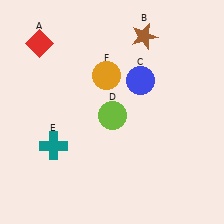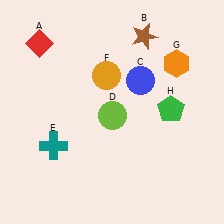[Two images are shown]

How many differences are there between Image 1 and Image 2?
There are 2 differences between the two images.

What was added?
An orange hexagon (G), a green pentagon (H) were added in Image 2.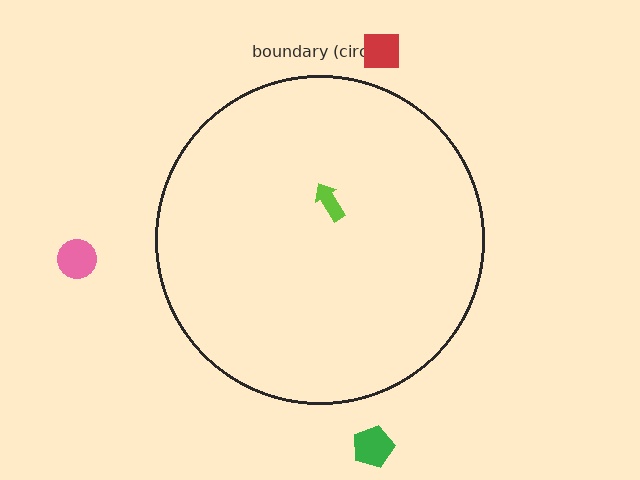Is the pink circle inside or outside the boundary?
Outside.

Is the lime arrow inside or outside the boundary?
Inside.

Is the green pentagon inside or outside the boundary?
Outside.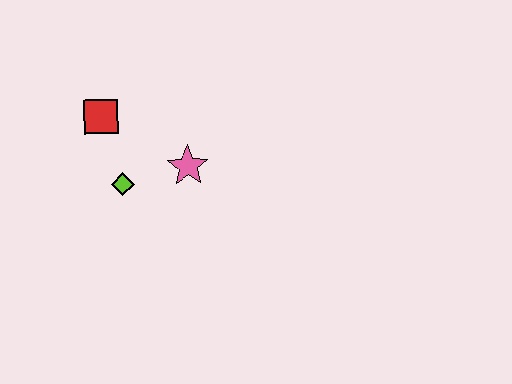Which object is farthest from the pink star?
The red square is farthest from the pink star.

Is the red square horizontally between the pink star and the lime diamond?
No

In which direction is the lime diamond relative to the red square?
The lime diamond is below the red square.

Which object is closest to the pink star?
The lime diamond is closest to the pink star.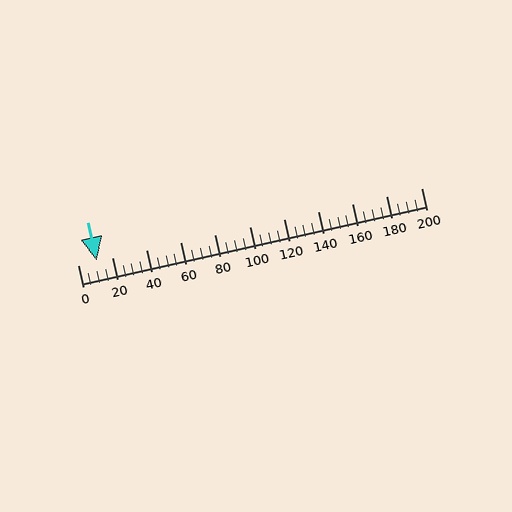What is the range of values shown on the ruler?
The ruler shows values from 0 to 200.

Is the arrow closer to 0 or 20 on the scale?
The arrow is closer to 20.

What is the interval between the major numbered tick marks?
The major tick marks are spaced 20 units apart.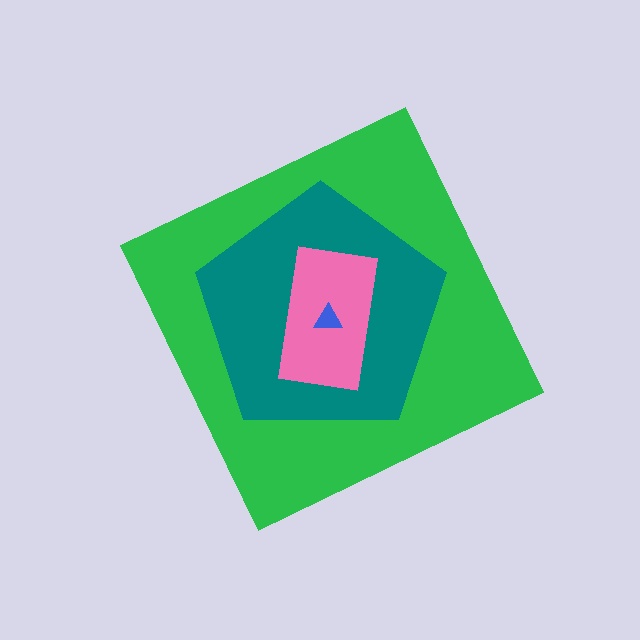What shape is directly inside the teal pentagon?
The pink rectangle.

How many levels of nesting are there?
4.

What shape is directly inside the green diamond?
The teal pentagon.